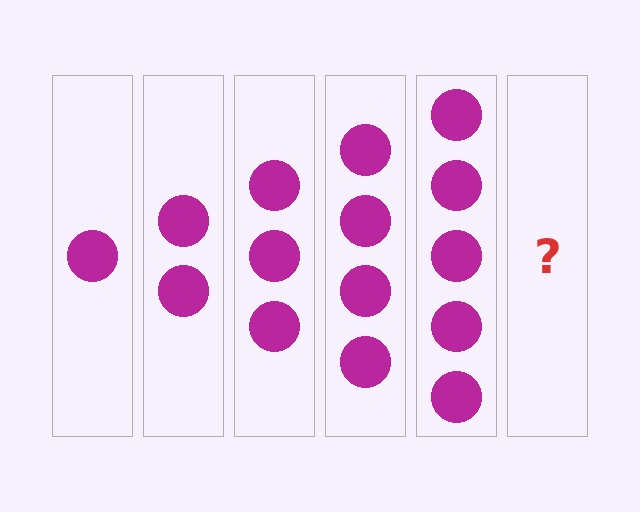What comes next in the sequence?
The next element should be 6 circles.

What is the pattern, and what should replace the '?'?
The pattern is that each step adds one more circle. The '?' should be 6 circles.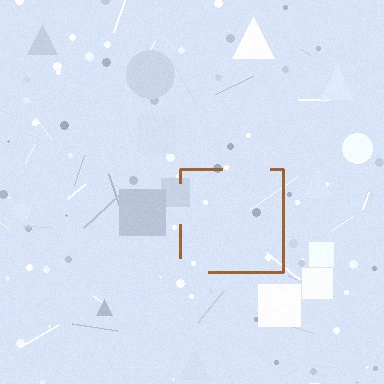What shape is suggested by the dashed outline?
The dashed outline suggests a square.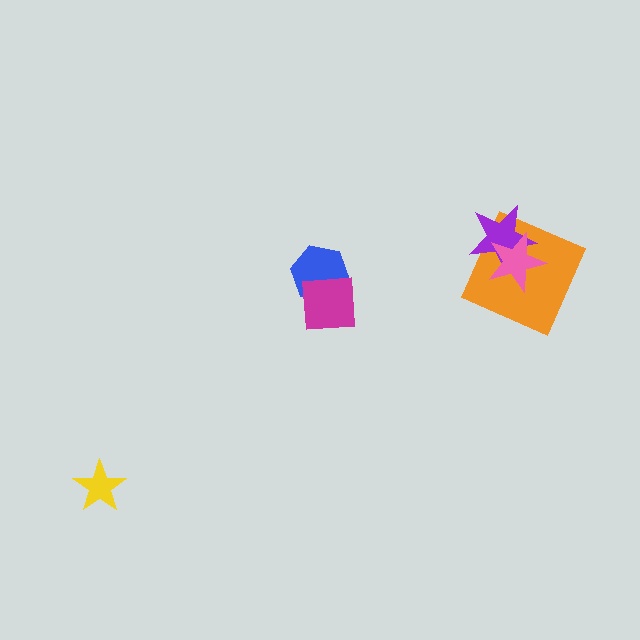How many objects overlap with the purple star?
2 objects overlap with the purple star.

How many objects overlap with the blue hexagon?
1 object overlaps with the blue hexagon.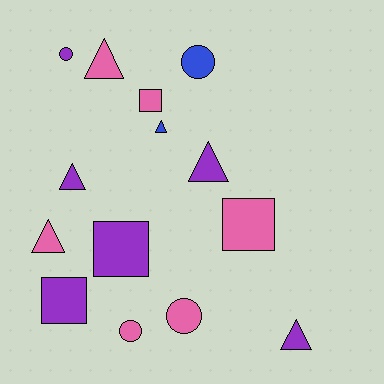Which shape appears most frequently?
Triangle, with 6 objects.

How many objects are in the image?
There are 14 objects.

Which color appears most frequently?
Purple, with 6 objects.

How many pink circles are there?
There are 2 pink circles.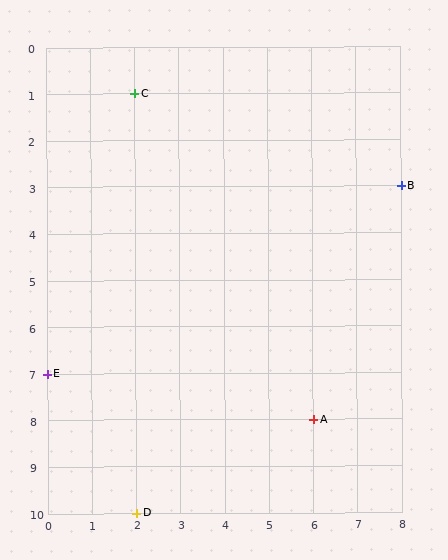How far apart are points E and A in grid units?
Points E and A are 6 columns and 1 row apart (about 6.1 grid units diagonally).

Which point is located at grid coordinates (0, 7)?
Point E is at (0, 7).